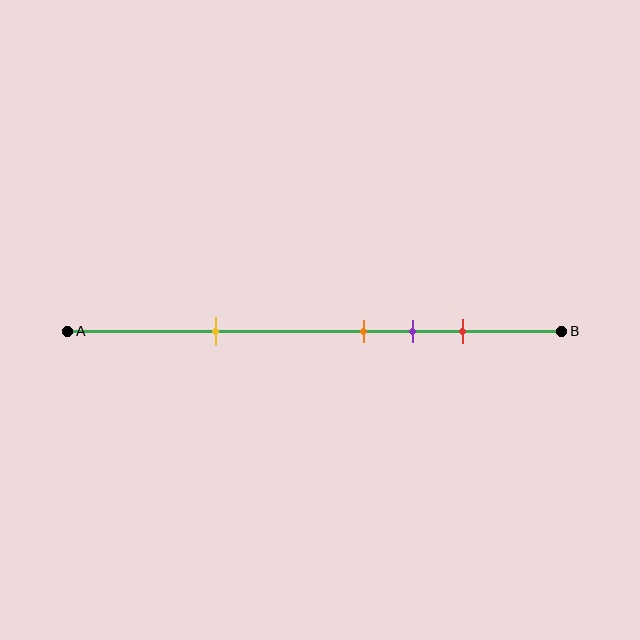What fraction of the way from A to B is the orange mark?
The orange mark is approximately 60% (0.6) of the way from A to B.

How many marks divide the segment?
There are 4 marks dividing the segment.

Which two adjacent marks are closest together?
The orange and purple marks are the closest adjacent pair.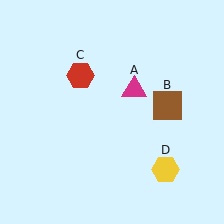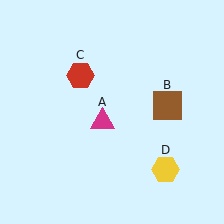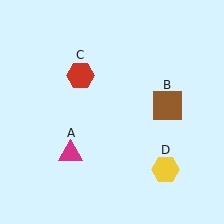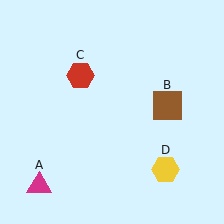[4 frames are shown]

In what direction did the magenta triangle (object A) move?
The magenta triangle (object A) moved down and to the left.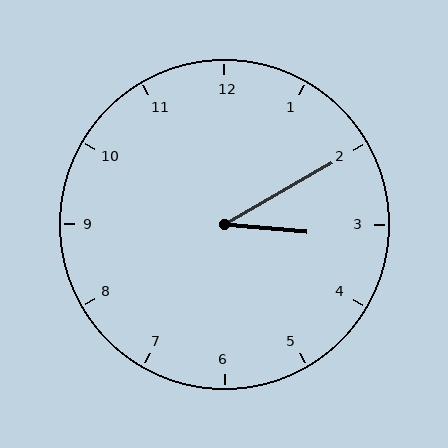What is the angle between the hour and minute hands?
Approximately 35 degrees.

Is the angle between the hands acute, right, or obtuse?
It is acute.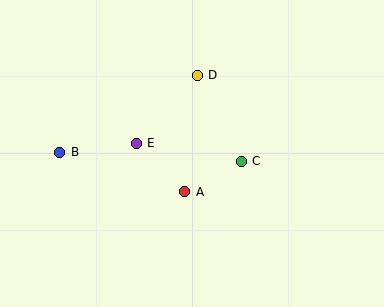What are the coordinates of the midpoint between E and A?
The midpoint between E and A is at (160, 168).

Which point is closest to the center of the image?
Point A at (185, 192) is closest to the center.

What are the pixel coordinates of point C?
Point C is at (241, 161).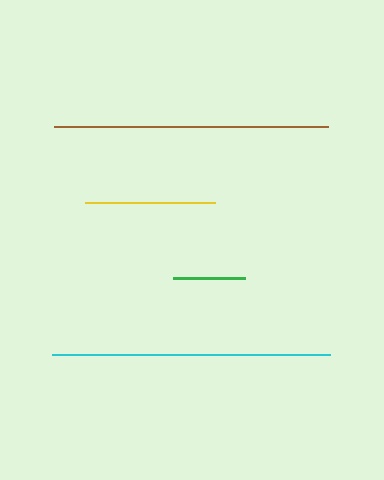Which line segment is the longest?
The cyan line is the longest at approximately 278 pixels.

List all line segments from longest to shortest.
From longest to shortest: cyan, brown, yellow, green.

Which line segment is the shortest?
The green line is the shortest at approximately 72 pixels.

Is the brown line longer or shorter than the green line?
The brown line is longer than the green line.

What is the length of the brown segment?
The brown segment is approximately 274 pixels long.